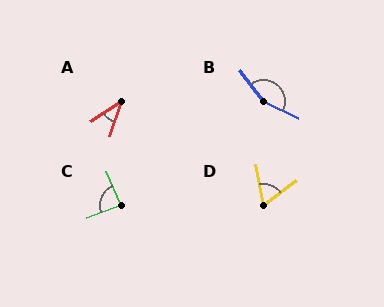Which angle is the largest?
B, at approximately 153 degrees.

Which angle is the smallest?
A, at approximately 38 degrees.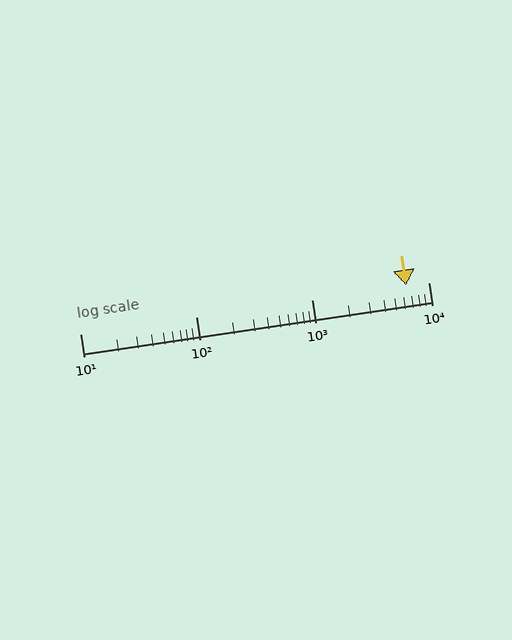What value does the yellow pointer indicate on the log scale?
The pointer indicates approximately 6400.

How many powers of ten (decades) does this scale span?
The scale spans 3 decades, from 10 to 10000.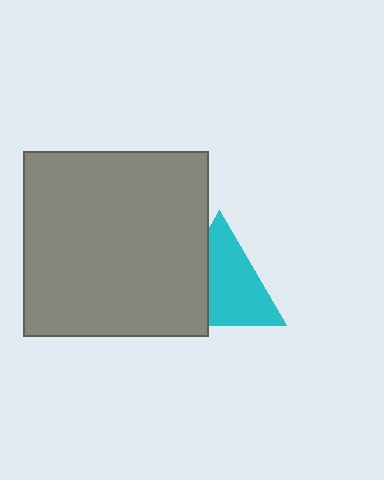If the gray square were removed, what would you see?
You would see the complete cyan triangle.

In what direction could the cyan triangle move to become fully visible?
The cyan triangle could move right. That would shift it out from behind the gray square entirely.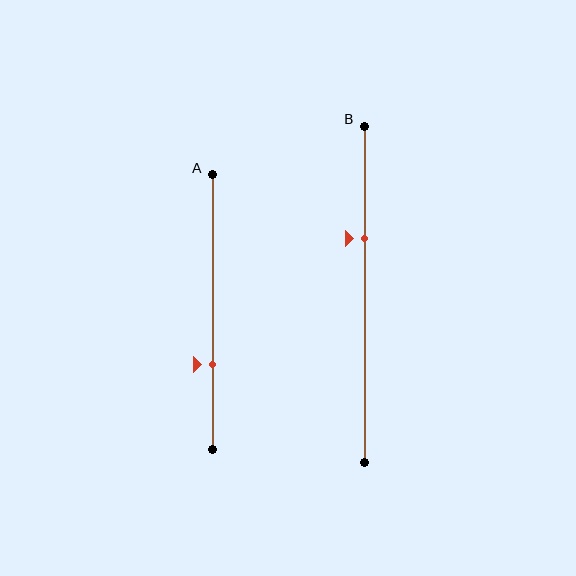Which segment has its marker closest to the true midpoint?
Segment B has its marker closest to the true midpoint.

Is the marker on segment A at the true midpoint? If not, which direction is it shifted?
No, the marker on segment A is shifted downward by about 19% of the segment length.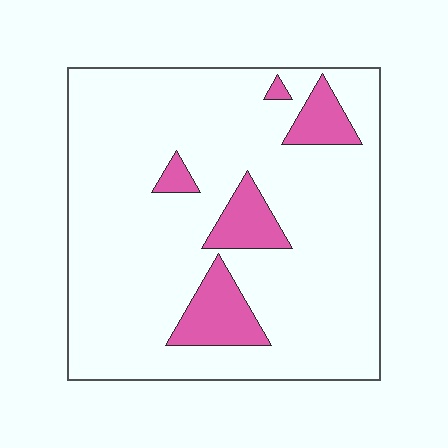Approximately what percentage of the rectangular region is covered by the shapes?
Approximately 15%.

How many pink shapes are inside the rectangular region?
5.